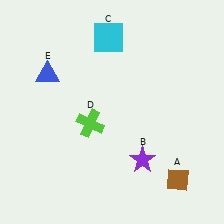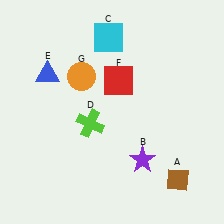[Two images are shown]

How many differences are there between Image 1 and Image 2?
There are 2 differences between the two images.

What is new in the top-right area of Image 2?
A red square (F) was added in the top-right area of Image 2.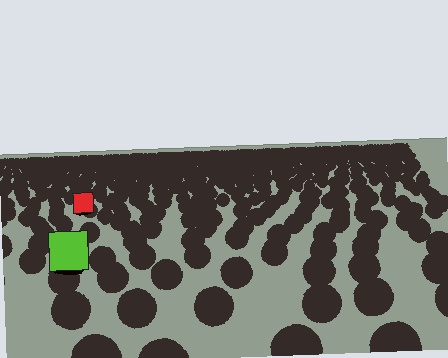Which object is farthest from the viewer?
The red square is farthest from the viewer. It appears smaller and the ground texture around it is denser.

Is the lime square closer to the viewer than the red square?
Yes. The lime square is closer — you can tell from the texture gradient: the ground texture is coarser near it.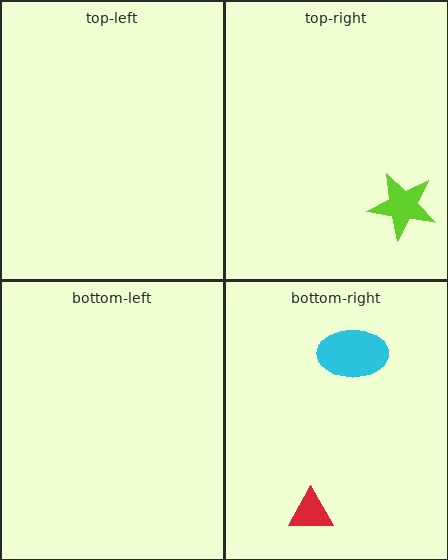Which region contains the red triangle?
The bottom-right region.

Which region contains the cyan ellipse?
The bottom-right region.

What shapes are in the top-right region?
The lime star.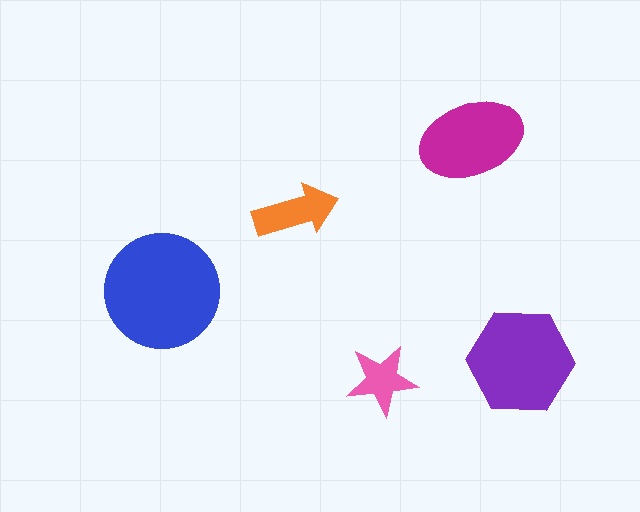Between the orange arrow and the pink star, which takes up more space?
The orange arrow.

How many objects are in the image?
There are 5 objects in the image.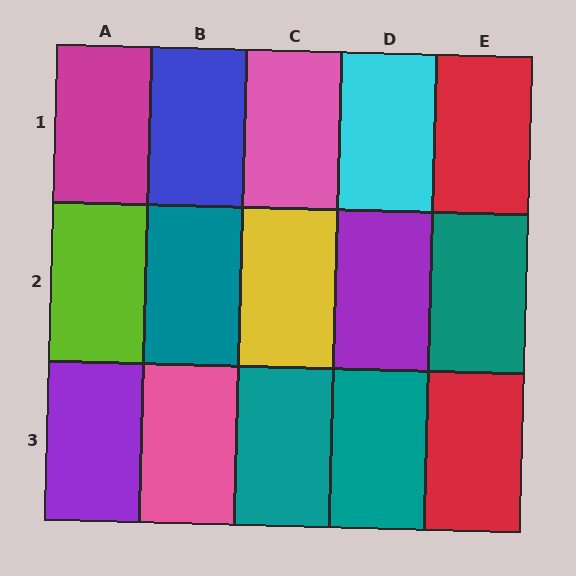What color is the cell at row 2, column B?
Teal.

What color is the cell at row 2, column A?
Lime.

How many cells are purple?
2 cells are purple.